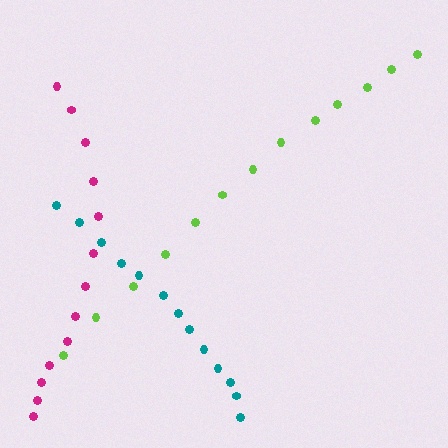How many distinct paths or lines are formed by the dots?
There are 3 distinct paths.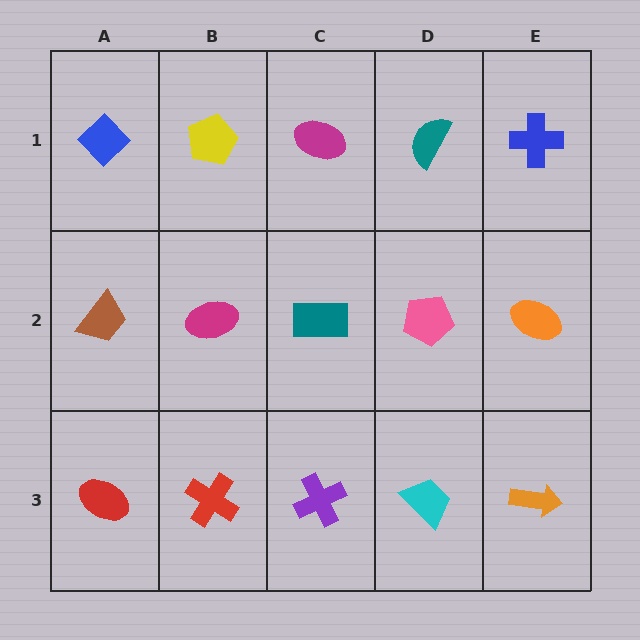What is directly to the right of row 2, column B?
A teal rectangle.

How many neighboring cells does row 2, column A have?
3.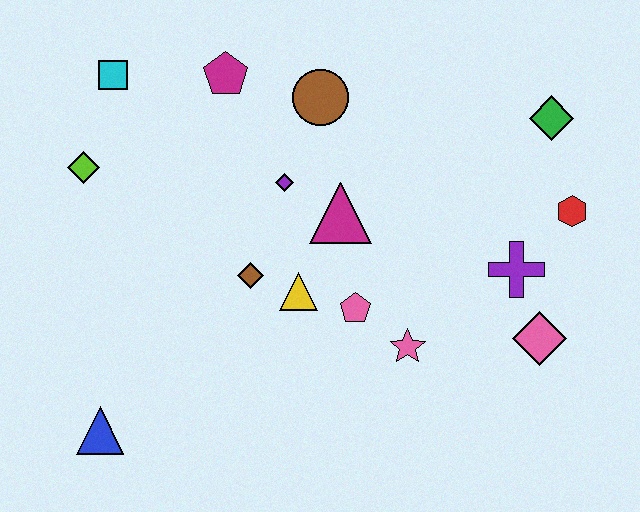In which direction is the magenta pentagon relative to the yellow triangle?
The magenta pentagon is above the yellow triangle.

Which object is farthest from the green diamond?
The blue triangle is farthest from the green diamond.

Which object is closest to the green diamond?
The red hexagon is closest to the green diamond.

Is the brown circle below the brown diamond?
No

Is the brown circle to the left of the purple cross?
Yes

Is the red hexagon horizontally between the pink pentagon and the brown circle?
No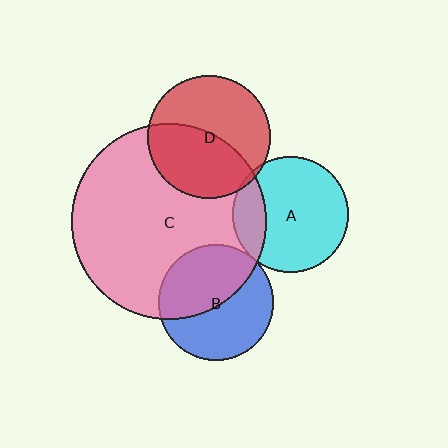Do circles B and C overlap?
Yes.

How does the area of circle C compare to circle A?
Approximately 2.9 times.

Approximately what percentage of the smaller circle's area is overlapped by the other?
Approximately 50%.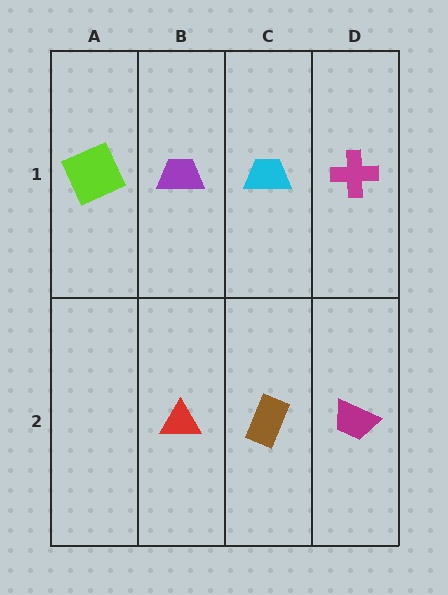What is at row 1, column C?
A cyan trapezoid.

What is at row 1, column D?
A magenta cross.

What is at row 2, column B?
A red triangle.